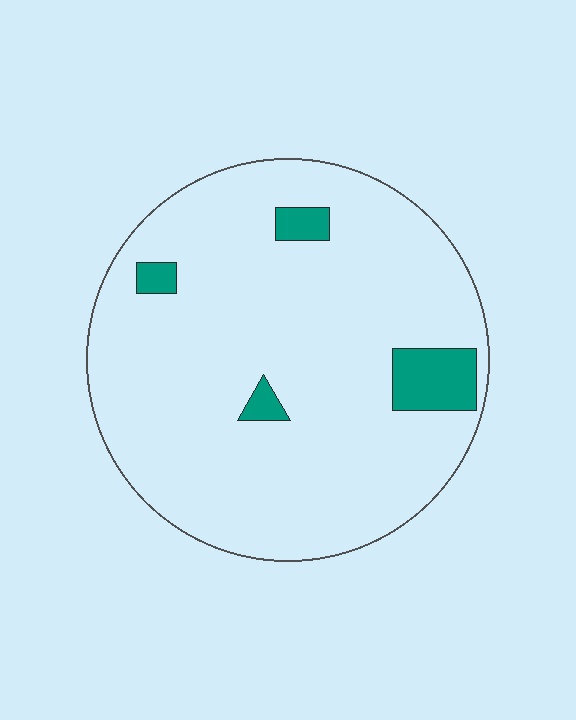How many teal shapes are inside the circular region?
4.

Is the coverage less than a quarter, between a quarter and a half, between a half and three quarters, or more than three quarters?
Less than a quarter.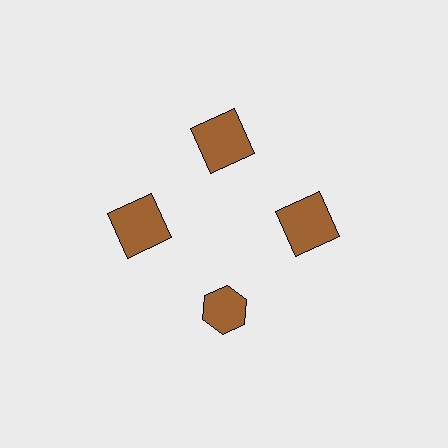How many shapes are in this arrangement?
There are 4 shapes arranged in a ring pattern.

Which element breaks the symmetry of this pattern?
The brown hexagon at roughly the 6 o'clock position breaks the symmetry. All other shapes are brown squares.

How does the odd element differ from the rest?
It has a different shape: hexagon instead of square.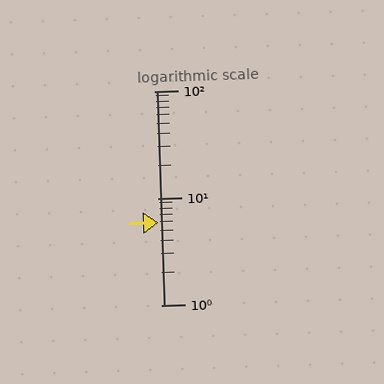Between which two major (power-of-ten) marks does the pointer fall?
The pointer is between 1 and 10.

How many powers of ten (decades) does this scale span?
The scale spans 2 decades, from 1 to 100.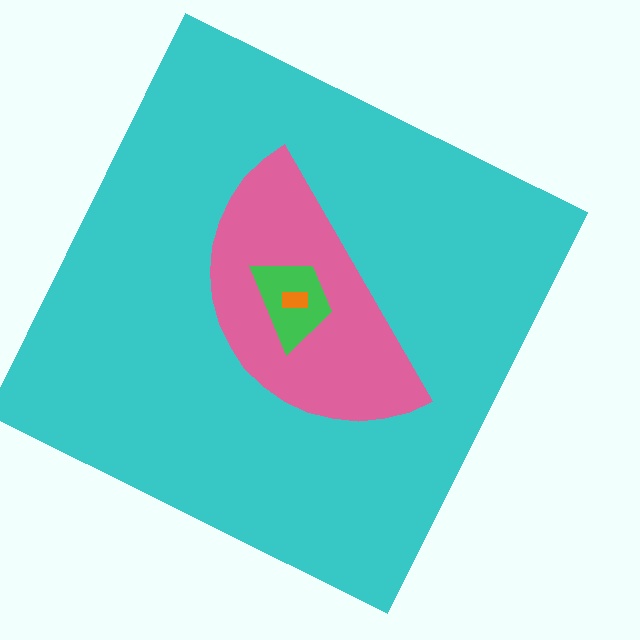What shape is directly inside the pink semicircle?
The green trapezoid.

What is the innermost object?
The orange rectangle.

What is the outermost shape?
The cyan square.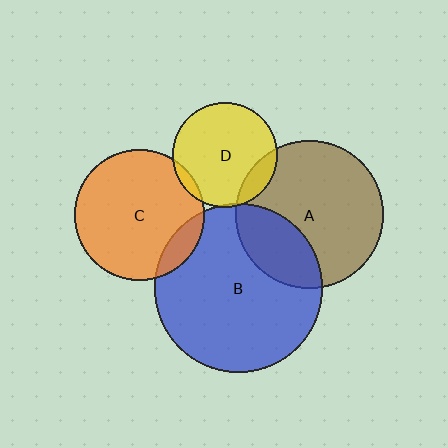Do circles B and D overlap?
Yes.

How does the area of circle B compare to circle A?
Approximately 1.3 times.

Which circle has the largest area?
Circle B (blue).